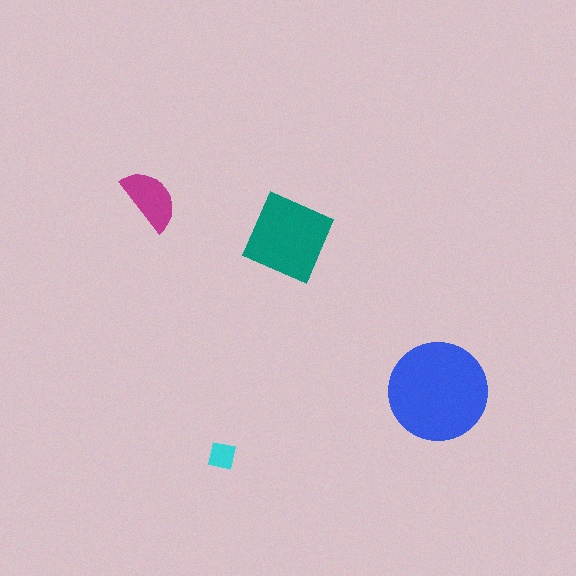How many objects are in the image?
There are 4 objects in the image.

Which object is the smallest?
The cyan square.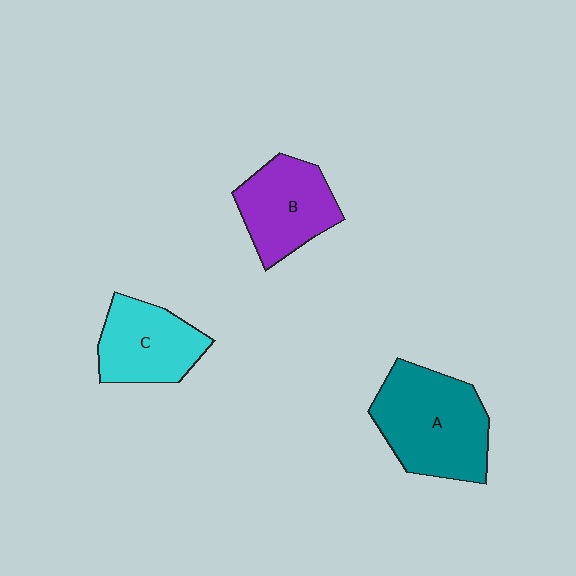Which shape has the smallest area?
Shape C (cyan).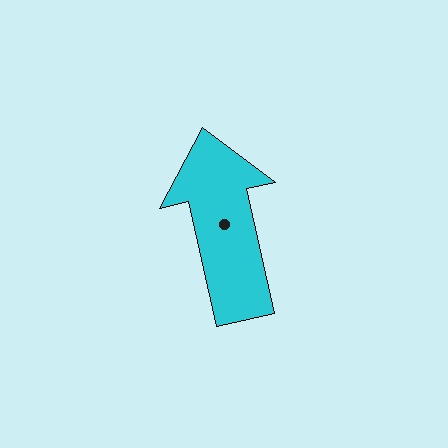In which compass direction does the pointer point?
North.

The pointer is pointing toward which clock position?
Roughly 12 o'clock.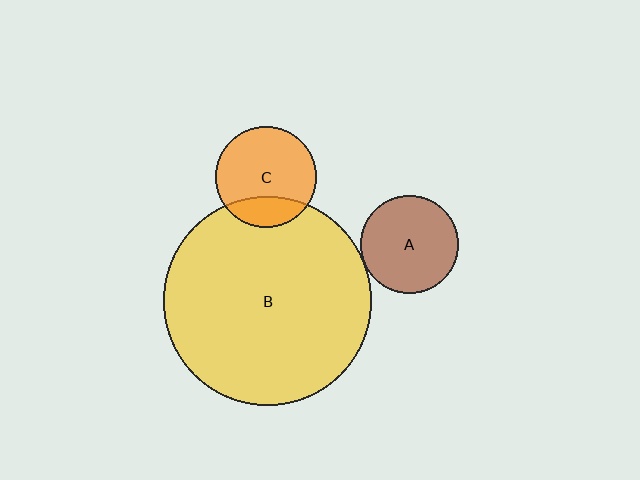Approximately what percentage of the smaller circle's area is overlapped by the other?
Approximately 5%.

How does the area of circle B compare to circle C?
Approximately 4.3 times.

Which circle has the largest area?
Circle B (yellow).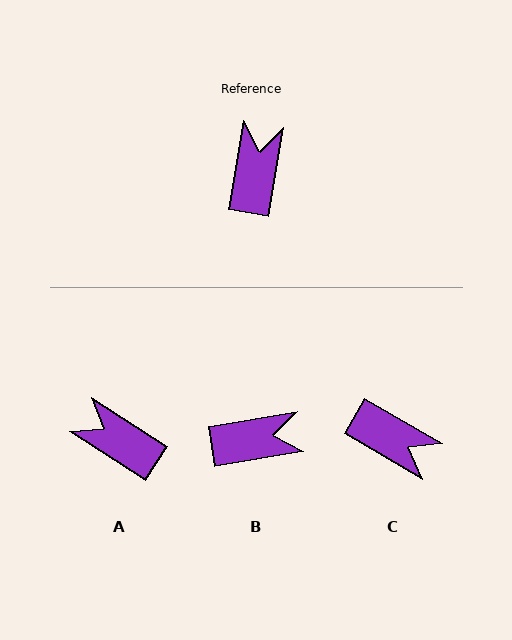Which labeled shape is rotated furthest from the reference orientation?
C, about 111 degrees away.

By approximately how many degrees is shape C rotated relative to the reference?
Approximately 111 degrees clockwise.